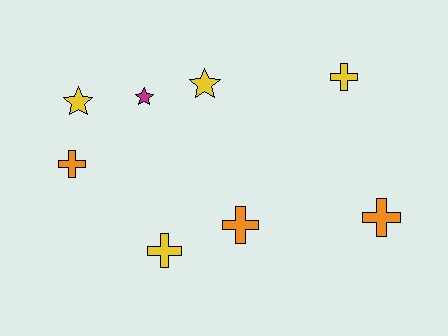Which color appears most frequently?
Yellow, with 4 objects.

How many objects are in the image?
There are 8 objects.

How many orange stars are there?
There are no orange stars.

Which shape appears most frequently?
Cross, with 5 objects.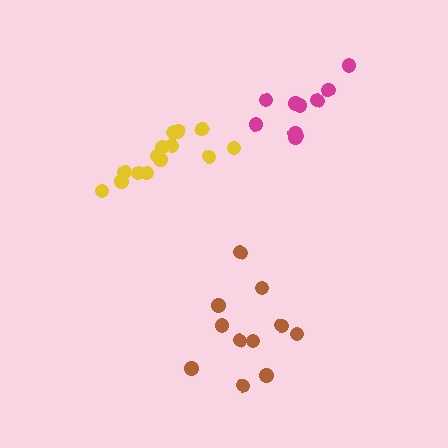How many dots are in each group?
Group 1: 14 dots, Group 2: 11 dots, Group 3: 10 dots (35 total).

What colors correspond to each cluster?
The clusters are colored: yellow, brown, magenta.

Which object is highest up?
The magenta cluster is topmost.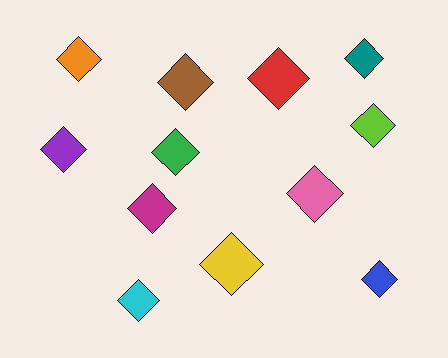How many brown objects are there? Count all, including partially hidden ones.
There is 1 brown object.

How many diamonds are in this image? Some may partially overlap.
There are 12 diamonds.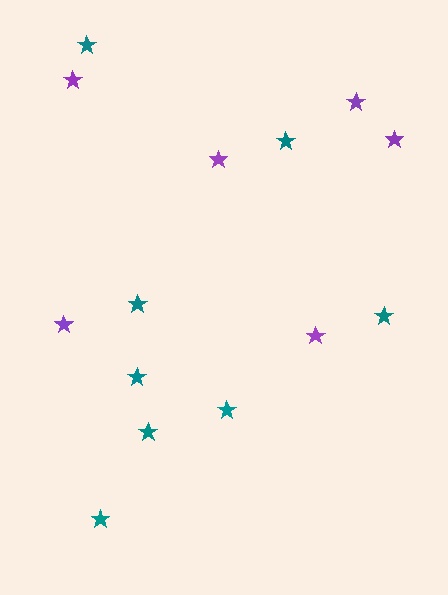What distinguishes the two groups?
There are 2 groups: one group of teal stars (8) and one group of purple stars (6).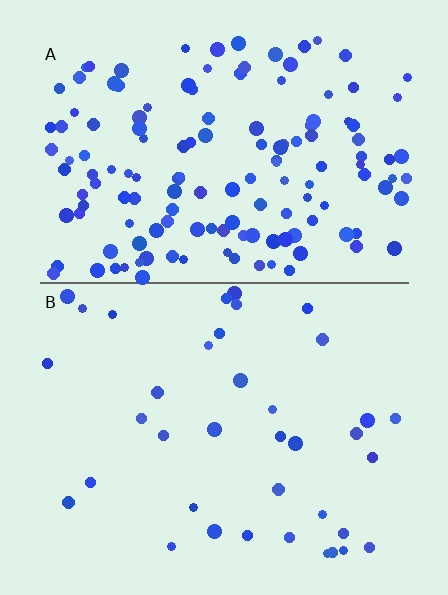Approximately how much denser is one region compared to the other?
Approximately 3.7× — region A over region B.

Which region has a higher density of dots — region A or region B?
A (the top).